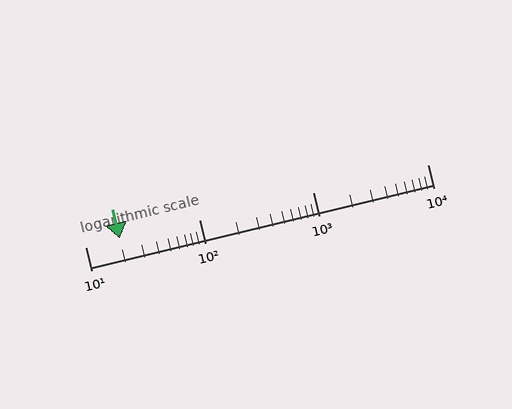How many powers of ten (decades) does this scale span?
The scale spans 3 decades, from 10 to 10000.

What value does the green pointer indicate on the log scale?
The pointer indicates approximately 20.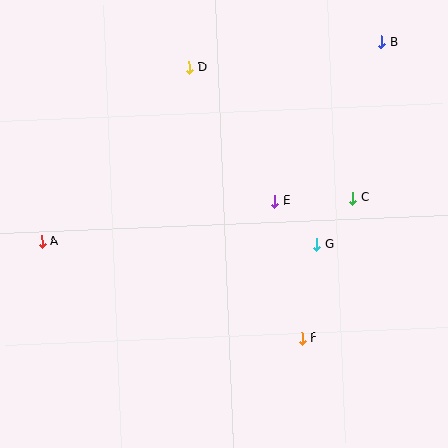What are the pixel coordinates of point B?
Point B is at (381, 42).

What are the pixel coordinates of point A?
Point A is at (42, 242).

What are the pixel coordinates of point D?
Point D is at (190, 68).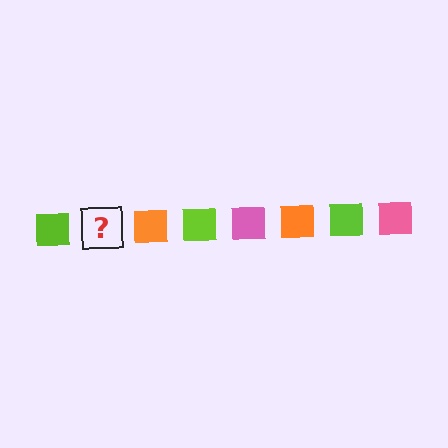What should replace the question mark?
The question mark should be replaced with a pink square.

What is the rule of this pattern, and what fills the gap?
The rule is that the pattern cycles through lime, pink, orange squares. The gap should be filled with a pink square.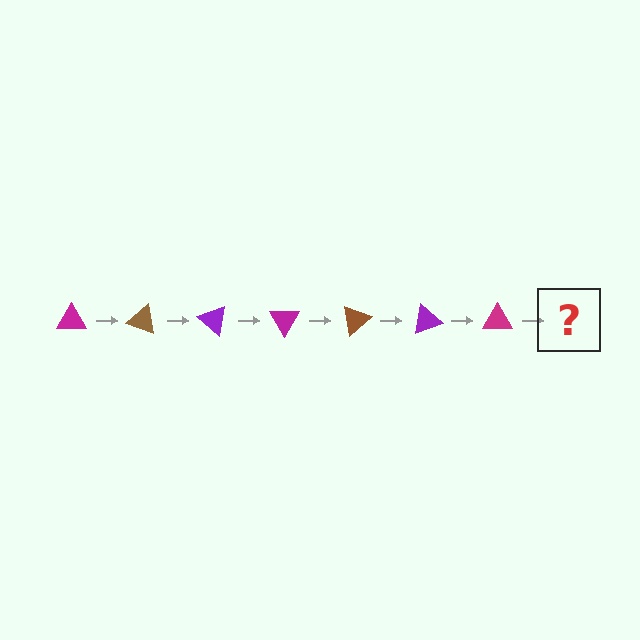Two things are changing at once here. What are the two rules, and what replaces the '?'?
The two rules are that it rotates 20 degrees each step and the color cycles through magenta, brown, and purple. The '?' should be a brown triangle, rotated 140 degrees from the start.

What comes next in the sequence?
The next element should be a brown triangle, rotated 140 degrees from the start.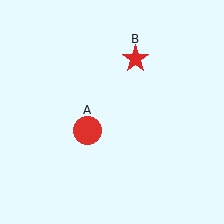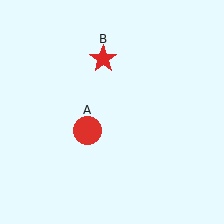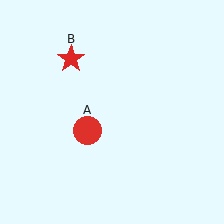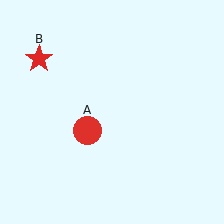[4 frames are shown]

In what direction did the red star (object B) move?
The red star (object B) moved left.